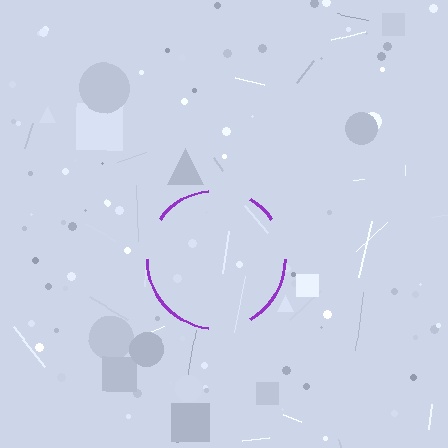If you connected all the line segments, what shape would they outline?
They would outline a circle.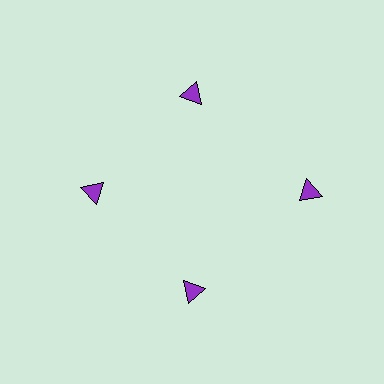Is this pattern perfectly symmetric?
No. The 4 purple triangles are arranged in a ring, but one element near the 3 o'clock position is pushed outward from the center, breaking the 4-fold rotational symmetry.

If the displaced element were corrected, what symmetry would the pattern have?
It would have 4-fold rotational symmetry — the pattern would map onto itself every 90 degrees.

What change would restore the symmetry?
The symmetry would be restored by moving it inward, back onto the ring so that all 4 triangles sit at equal angles and equal distance from the center.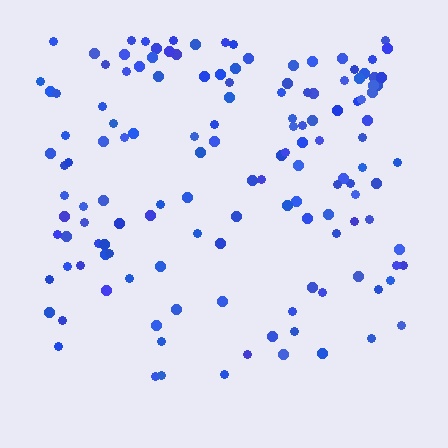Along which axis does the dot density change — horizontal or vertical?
Vertical.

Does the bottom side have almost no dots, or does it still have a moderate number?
Still a moderate number, just noticeably fewer than the top.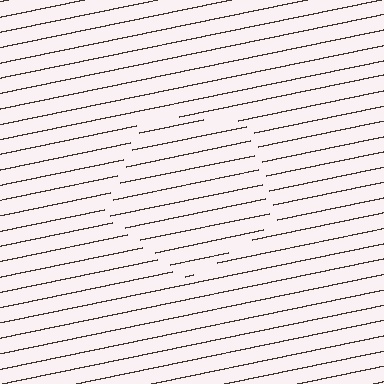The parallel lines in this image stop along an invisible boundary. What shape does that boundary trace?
An illusory pentagon. The interior of the shape contains the same grating, shifted by half a period — the contour is defined by the phase discontinuity where line-ends from the inner and outer gratings abut.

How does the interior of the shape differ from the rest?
The interior of the shape contains the same grating, shifted by half a period — the contour is defined by the phase discontinuity where line-ends from the inner and outer gratings abut.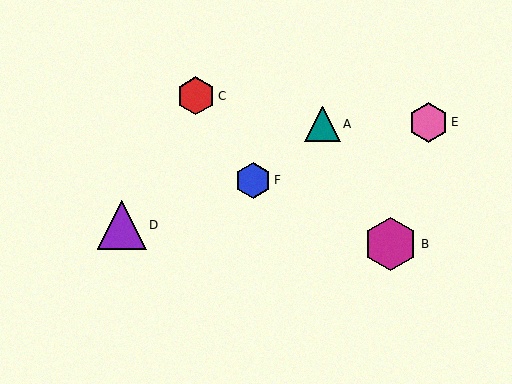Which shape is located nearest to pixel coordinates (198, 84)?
The red hexagon (labeled C) at (196, 96) is nearest to that location.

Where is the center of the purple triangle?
The center of the purple triangle is at (122, 225).